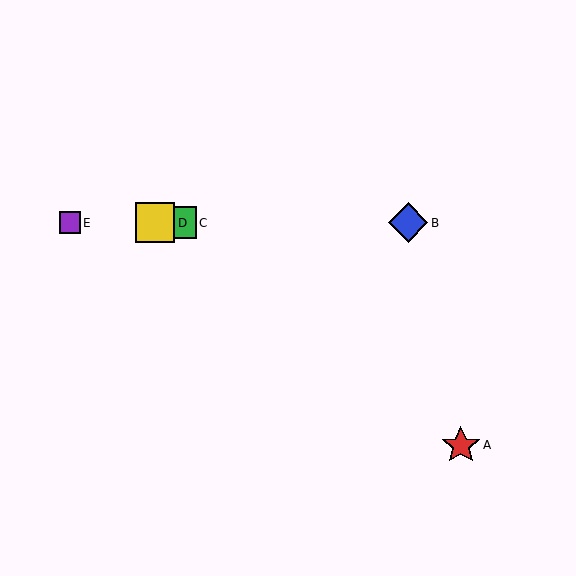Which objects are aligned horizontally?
Objects B, C, D, E are aligned horizontally.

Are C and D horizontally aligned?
Yes, both are at y≈223.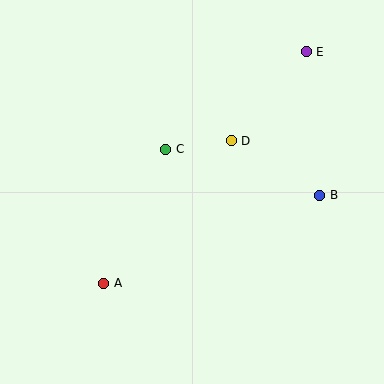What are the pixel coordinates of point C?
Point C is at (166, 149).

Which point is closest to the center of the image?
Point C at (166, 149) is closest to the center.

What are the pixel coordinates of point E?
Point E is at (306, 52).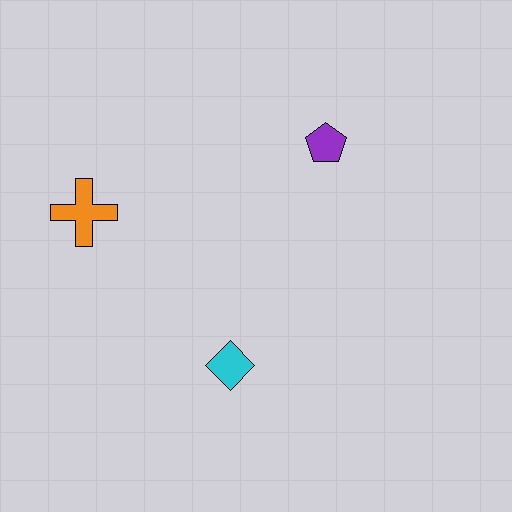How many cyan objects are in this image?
There is 1 cyan object.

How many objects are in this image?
There are 3 objects.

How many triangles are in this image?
There are no triangles.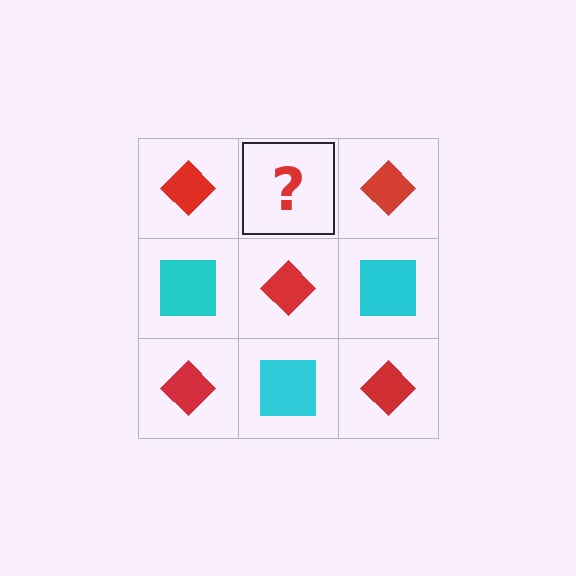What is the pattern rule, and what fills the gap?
The rule is that it alternates red diamond and cyan square in a checkerboard pattern. The gap should be filled with a cyan square.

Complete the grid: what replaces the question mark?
The question mark should be replaced with a cyan square.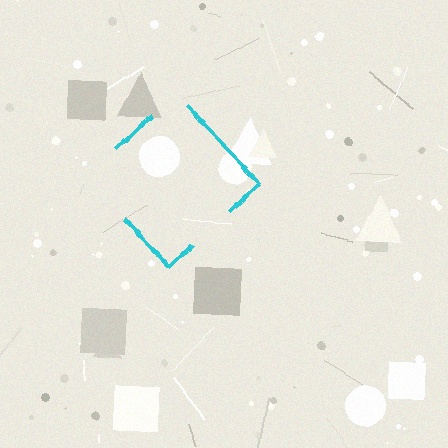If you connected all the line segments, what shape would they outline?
They would outline a diamond.